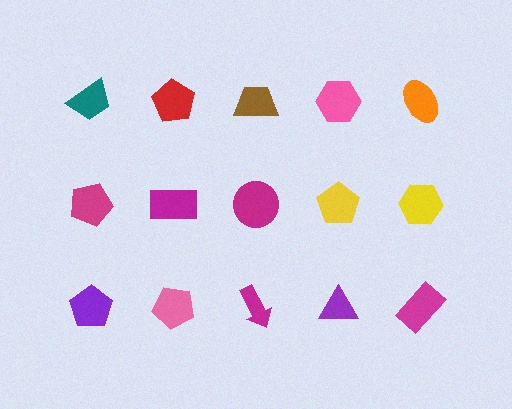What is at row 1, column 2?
A red pentagon.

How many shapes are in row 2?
5 shapes.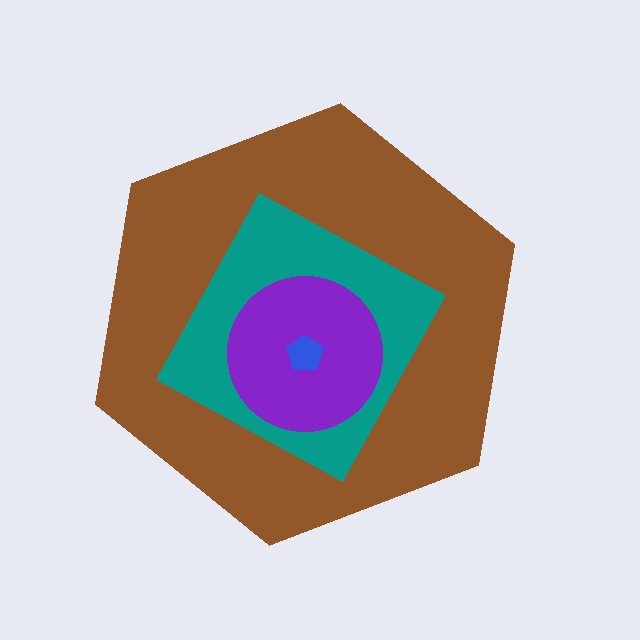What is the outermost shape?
The brown hexagon.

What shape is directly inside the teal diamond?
The purple circle.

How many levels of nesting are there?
4.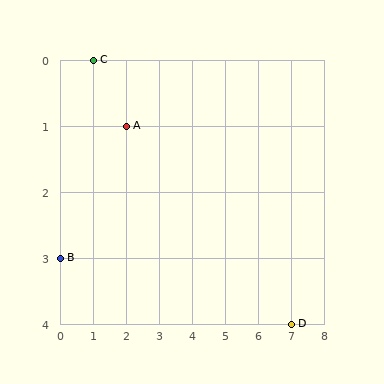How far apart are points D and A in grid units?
Points D and A are 5 columns and 3 rows apart (about 5.8 grid units diagonally).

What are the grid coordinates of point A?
Point A is at grid coordinates (2, 1).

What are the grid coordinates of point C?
Point C is at grid coordinates (1, 0).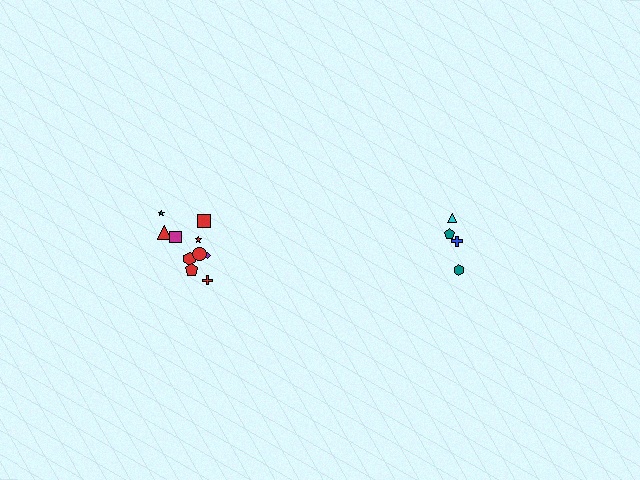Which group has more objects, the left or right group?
The left group.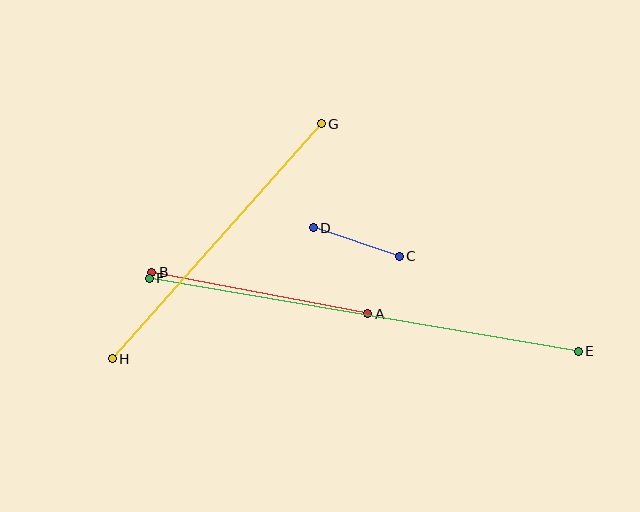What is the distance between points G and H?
The distance is approximately 314 pixels.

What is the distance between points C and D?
The distance is approximately 90 pixels.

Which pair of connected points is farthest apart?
Points E and F are farthest apart.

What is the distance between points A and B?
The distance is approximately 220 pixels.